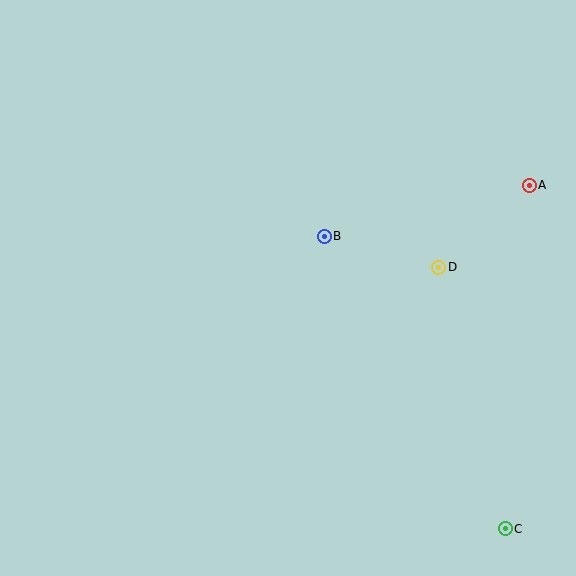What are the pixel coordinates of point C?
Point C is at (505, 529).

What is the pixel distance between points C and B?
The distance between C and B is 344 pixels.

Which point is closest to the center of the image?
Point B at (324, 236) is closest to the center.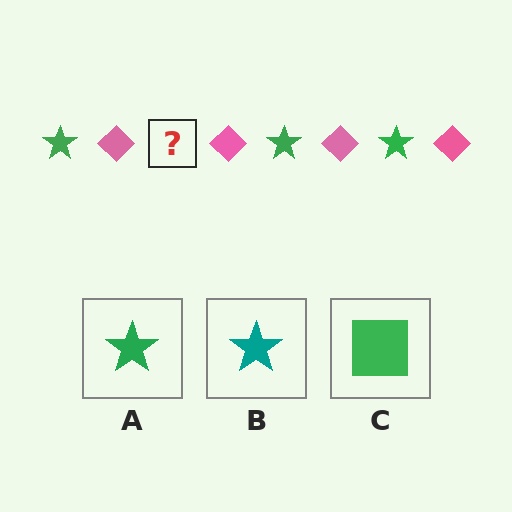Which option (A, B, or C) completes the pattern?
A.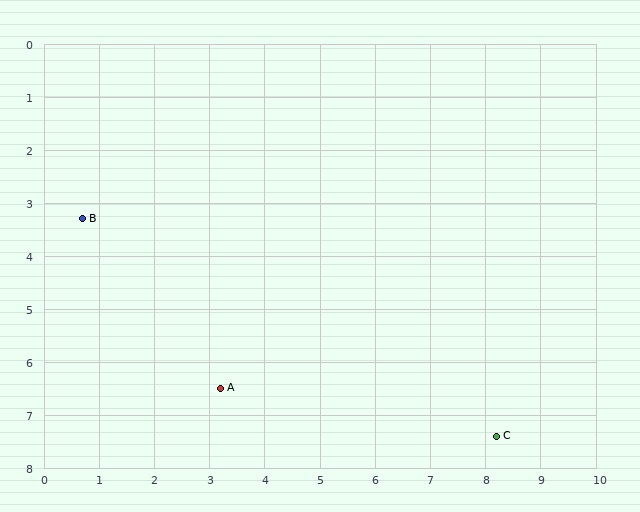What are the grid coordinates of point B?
Point B is at approximately (0.7, 3.3).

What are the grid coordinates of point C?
Point C is at approximately (8.2, 7.4).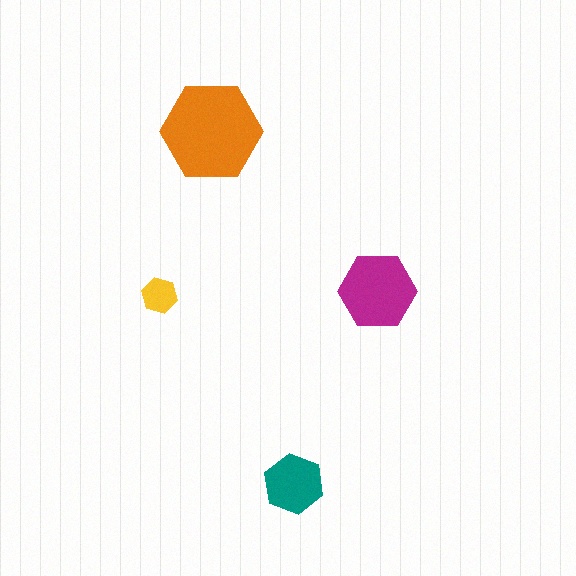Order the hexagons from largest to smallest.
the orange one, the magenta one, the teal one, the yellow one.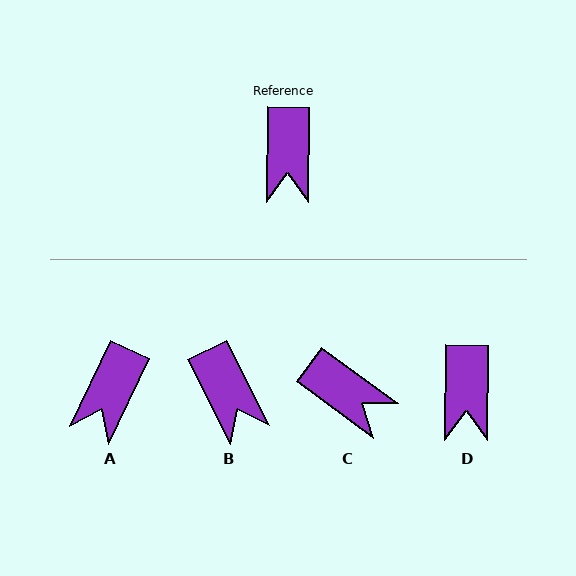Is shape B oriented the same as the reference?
No, it is off by about 27 degrees.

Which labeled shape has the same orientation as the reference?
D.